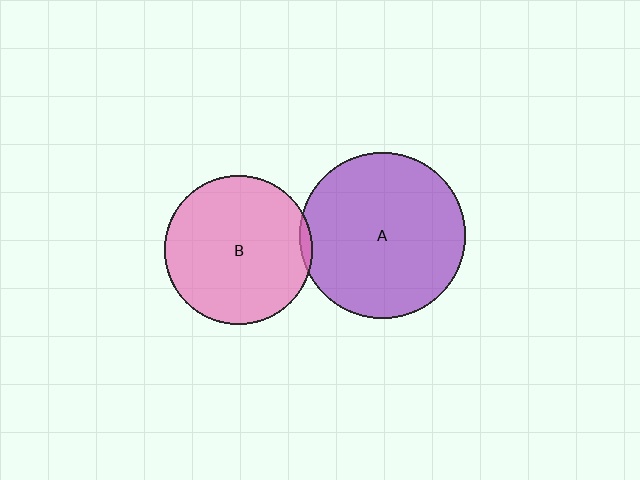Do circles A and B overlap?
Yes.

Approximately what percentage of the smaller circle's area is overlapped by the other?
Approximately 5%.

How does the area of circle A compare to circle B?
Approximately 1.3 times.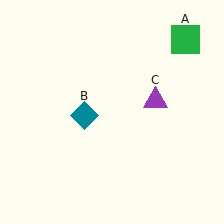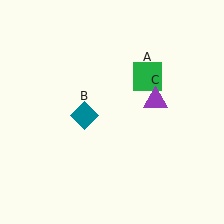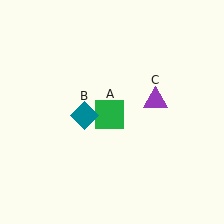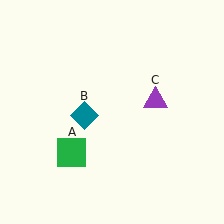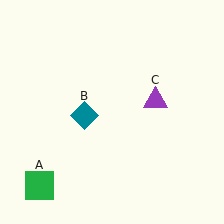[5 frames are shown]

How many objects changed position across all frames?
1 object changed position: green square (object A).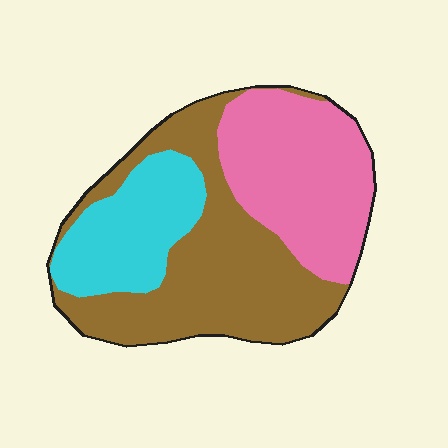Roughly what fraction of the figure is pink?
Pink covers around 35% of the figure.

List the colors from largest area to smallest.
From largest to smallest: brown, pink, cyan.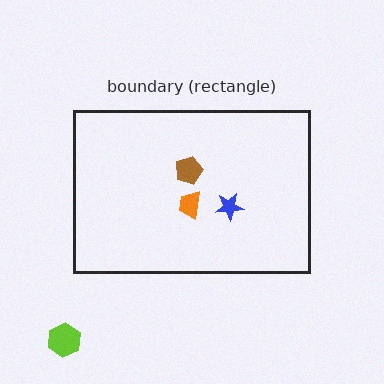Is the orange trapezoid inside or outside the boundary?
Inside.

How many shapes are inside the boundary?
3 inside, 1 outside.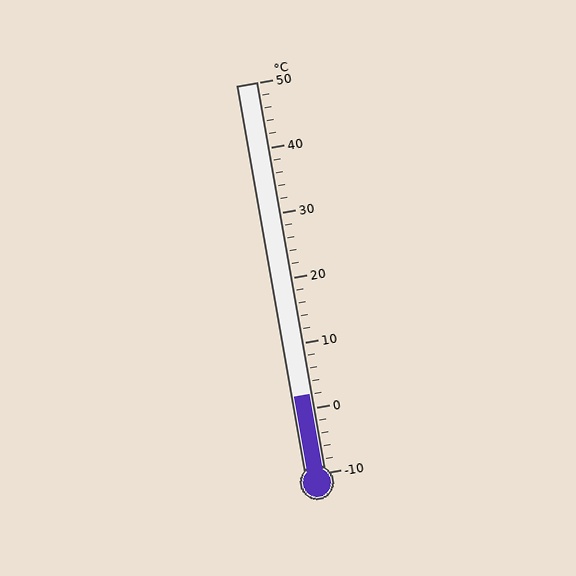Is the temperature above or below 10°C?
The temperature is below 10°C.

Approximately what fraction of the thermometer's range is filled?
The thermometer is filled to approximately 20% of its range.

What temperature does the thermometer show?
The thermometer shows approximately 2°C.